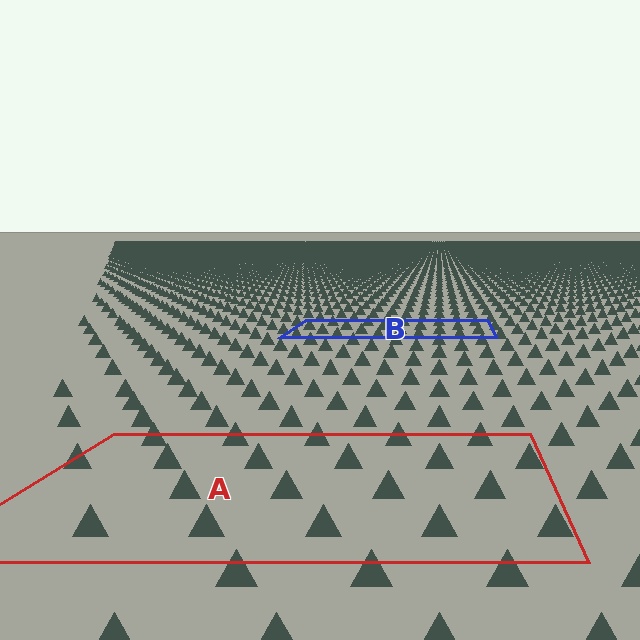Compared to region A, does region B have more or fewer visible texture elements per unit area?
Region B has more texture elements per unit area — they are packed more densely because it is farther away.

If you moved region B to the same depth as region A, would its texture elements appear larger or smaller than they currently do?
They would appear larger. At a closer depth, the same texture elements are projected at a bigger on-screen size.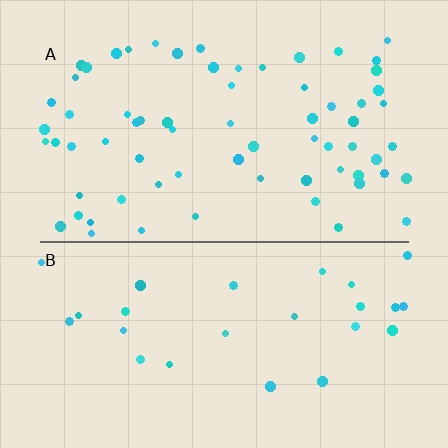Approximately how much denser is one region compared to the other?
Approximately 2.5× — region A over region B.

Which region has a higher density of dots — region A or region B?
A (the top).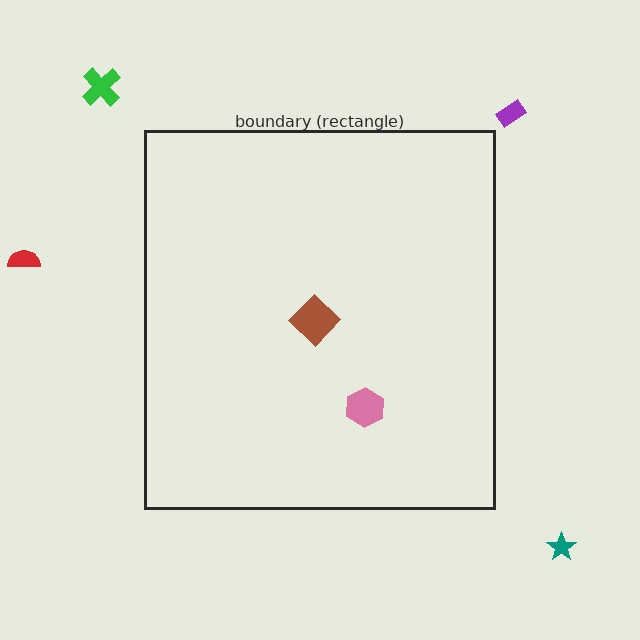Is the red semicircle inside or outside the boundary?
Outside.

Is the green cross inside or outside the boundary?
Outside.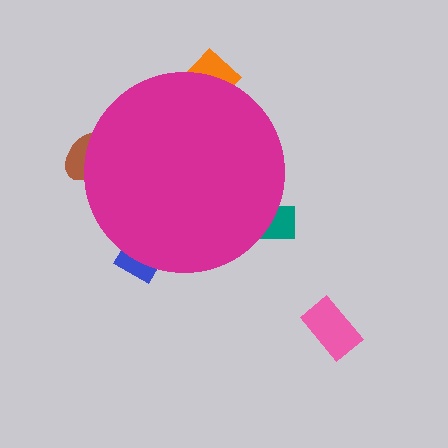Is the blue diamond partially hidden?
Yes, the blue diamond is partially hidden behind the magenta circle.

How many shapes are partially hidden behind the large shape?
4 shapes are partially hidden.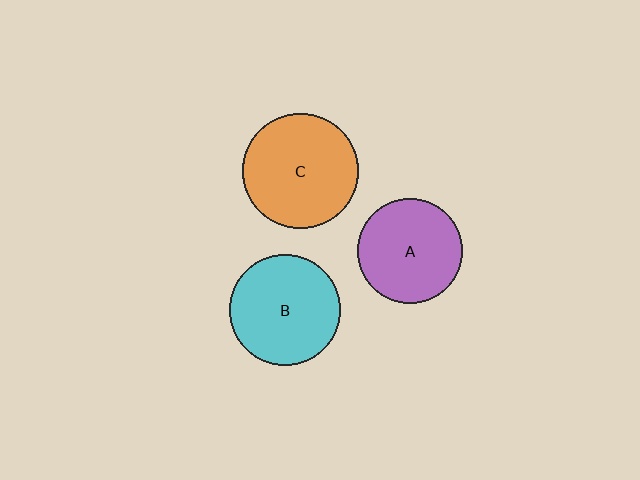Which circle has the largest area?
Circle C (orange).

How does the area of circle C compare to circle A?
Approximately 1.2 times.